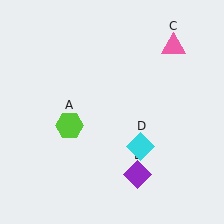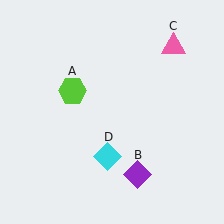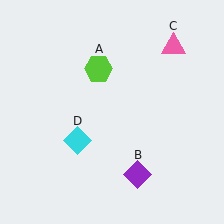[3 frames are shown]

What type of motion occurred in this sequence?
The lime hexagon (object A), cyan diamond (object D) rotated clockwise around the center of the scene.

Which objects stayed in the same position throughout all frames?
Purple diamond (object B) and pink triangle (object C) remained stationary.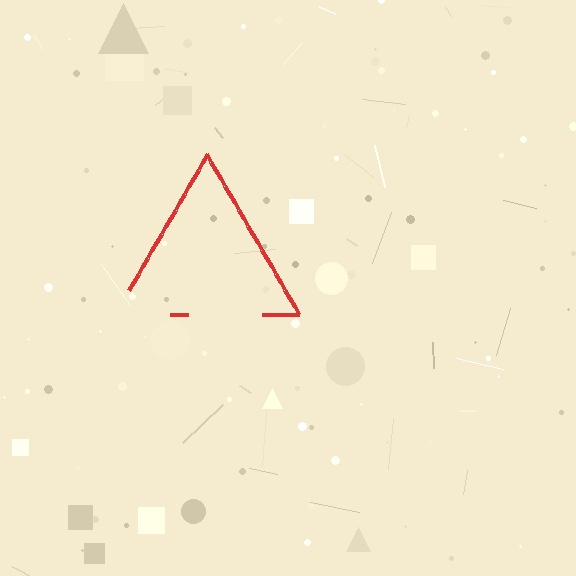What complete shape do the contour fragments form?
The contour fragments form a triangle.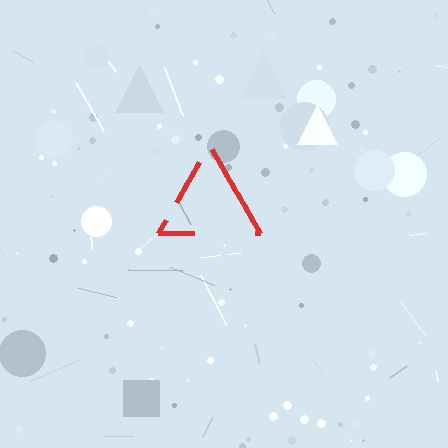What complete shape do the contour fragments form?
The contour fragments form a triangle.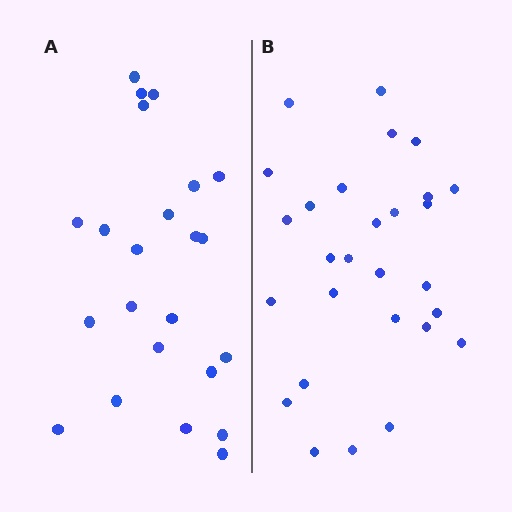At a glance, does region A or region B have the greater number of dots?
Region B (the right region) has more dots.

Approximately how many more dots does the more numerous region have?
Region B has about 5 more dots than region A.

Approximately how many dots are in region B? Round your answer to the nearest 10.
About 30 dots. (The exact count is 28, which rounds to 30.)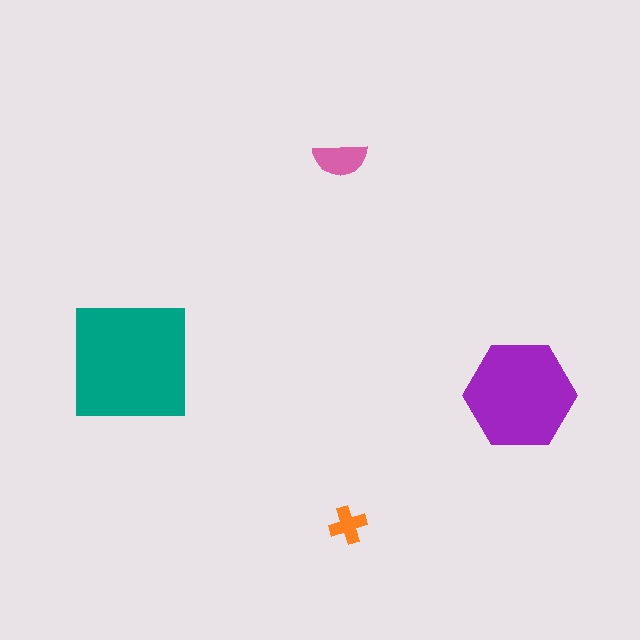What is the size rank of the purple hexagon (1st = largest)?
2nd.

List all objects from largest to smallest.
The teal square, the purple hexagon, the pink semicircle, the orange cross.